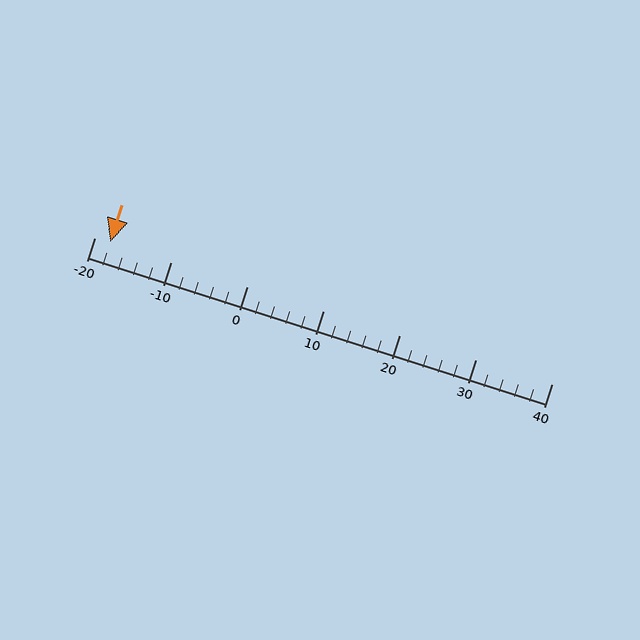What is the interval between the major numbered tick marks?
The major tick marks are spaced 10 units apart.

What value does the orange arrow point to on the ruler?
The orange arrow points to approximately -18.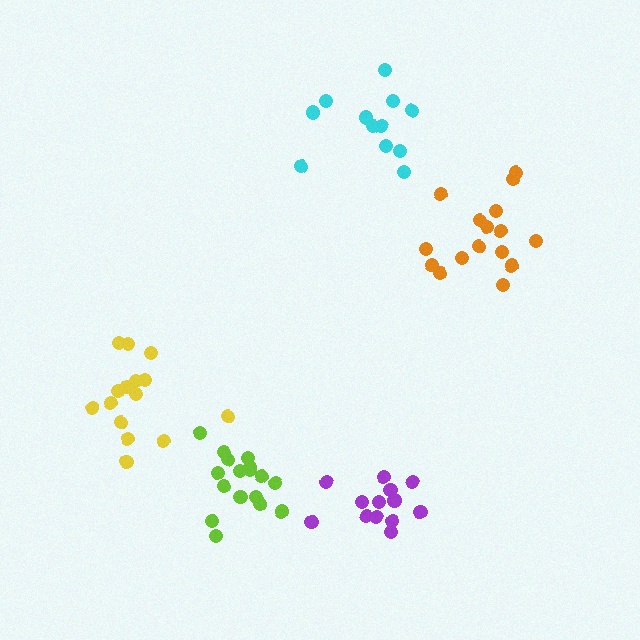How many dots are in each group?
Group 1: 15 dots, Group 2: 12 dots, Group 3: 16 dots, Group 4: 13 dots, Group 5: 17 dots (73 total).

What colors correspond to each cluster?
The clusters are colored: yellow, cyan, orange, purple, lime.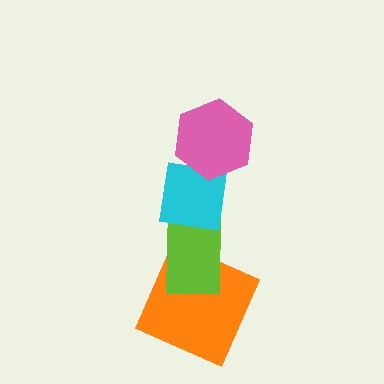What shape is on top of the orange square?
The lime rectangle is on top of the orange square.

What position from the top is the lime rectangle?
The lime rectangle is 3rd from the top.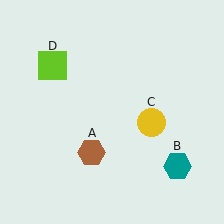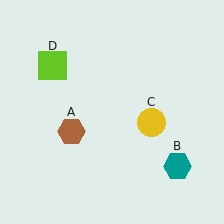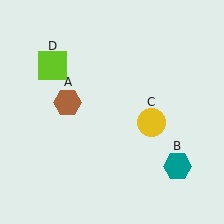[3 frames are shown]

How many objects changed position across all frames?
1 object changed position: brown hexagon (object A).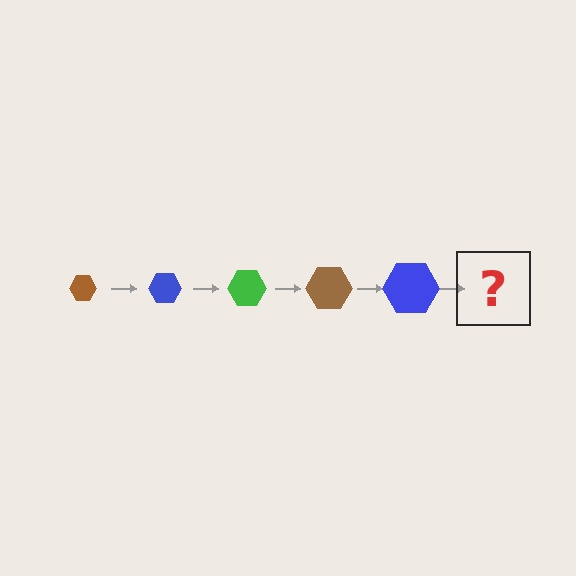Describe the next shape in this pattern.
It should be a green hexagon, larger than the previous one.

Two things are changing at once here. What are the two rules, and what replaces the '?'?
The two rules are that the hexagon grows larger each step and the color cycles through brown, blue, and green. The '?' should be a green hexagon, larger than the previous one.